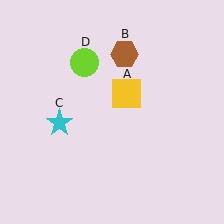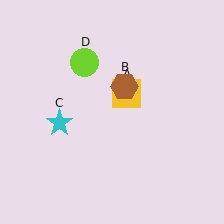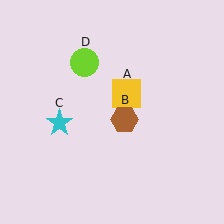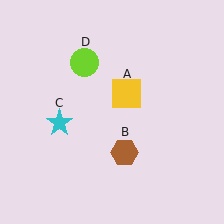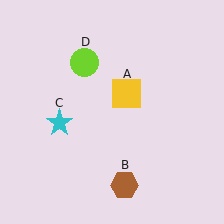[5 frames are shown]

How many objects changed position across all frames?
1 object changed position: brown hexagon (object B).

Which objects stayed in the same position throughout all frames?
Yellow square (object A) and cyan star (object C) and lime circle (object D) remained stationary.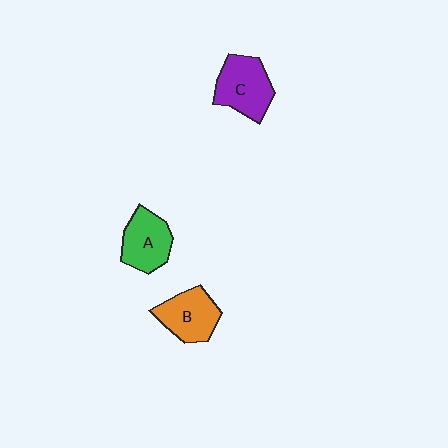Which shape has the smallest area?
Shape A (green).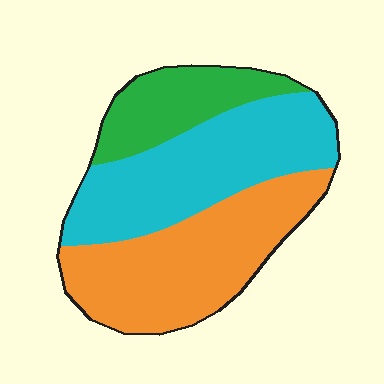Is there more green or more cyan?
Cyan.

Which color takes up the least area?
Green, at roughly 20%.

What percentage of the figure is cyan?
Cyan covers roughly 40% of the figure.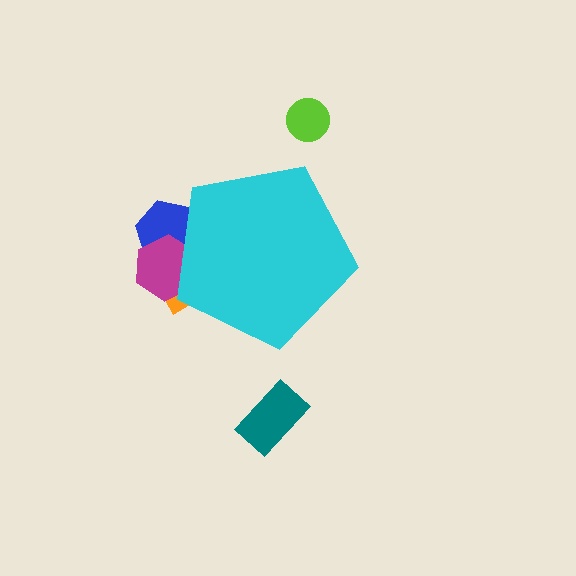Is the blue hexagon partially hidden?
Yes, the blue hexagon is partially hidden behind the cyan pentagon.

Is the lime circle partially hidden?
No, the lime circle is fully visible.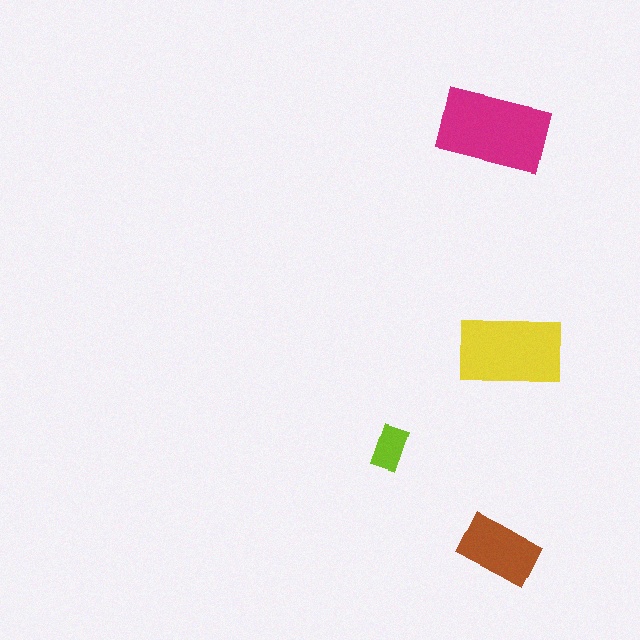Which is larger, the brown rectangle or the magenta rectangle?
The magenta one.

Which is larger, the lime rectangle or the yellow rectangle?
The yellow one.